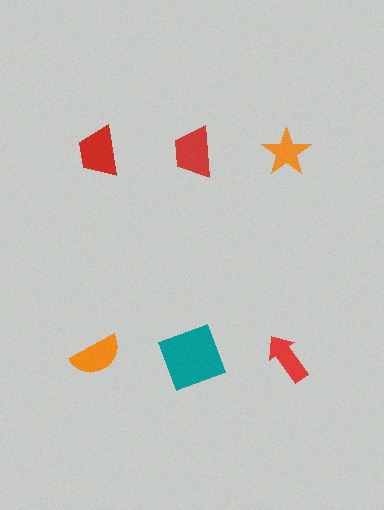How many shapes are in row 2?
3 shapes.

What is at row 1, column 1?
A red trapezoid.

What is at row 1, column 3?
An orange star.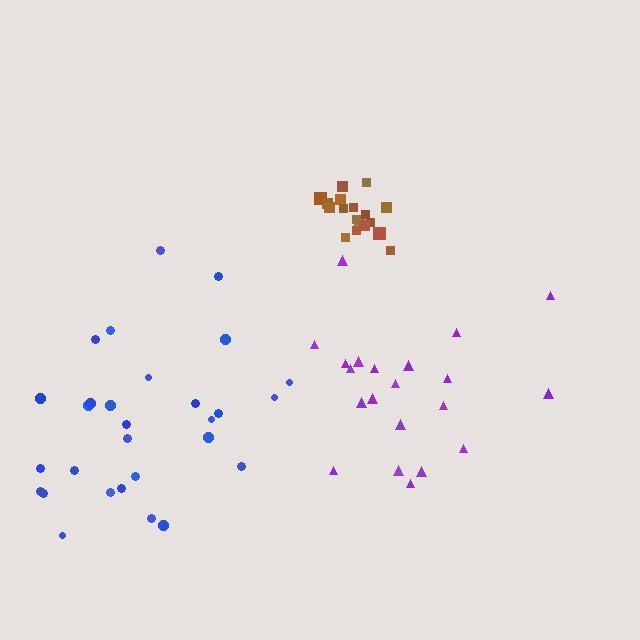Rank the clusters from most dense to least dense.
brown, blue, purple.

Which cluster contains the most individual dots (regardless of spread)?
Blue (29).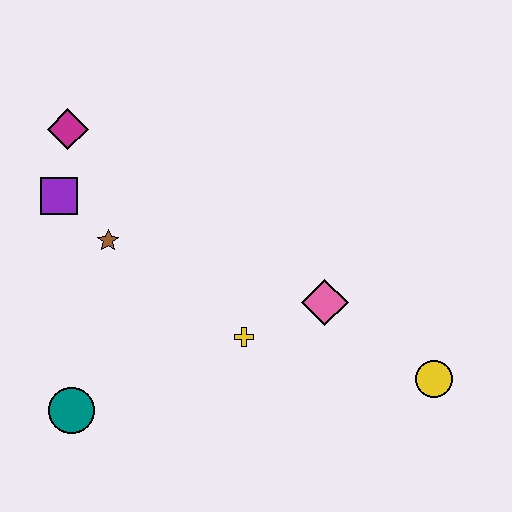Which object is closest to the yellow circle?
The pink diamond is closest to the yellow circle.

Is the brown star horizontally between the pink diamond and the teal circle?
Yes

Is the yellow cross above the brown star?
No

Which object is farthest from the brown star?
The yellow circle is farthest from the brown star.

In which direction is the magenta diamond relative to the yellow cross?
The magenta diamond is above the yellow cross.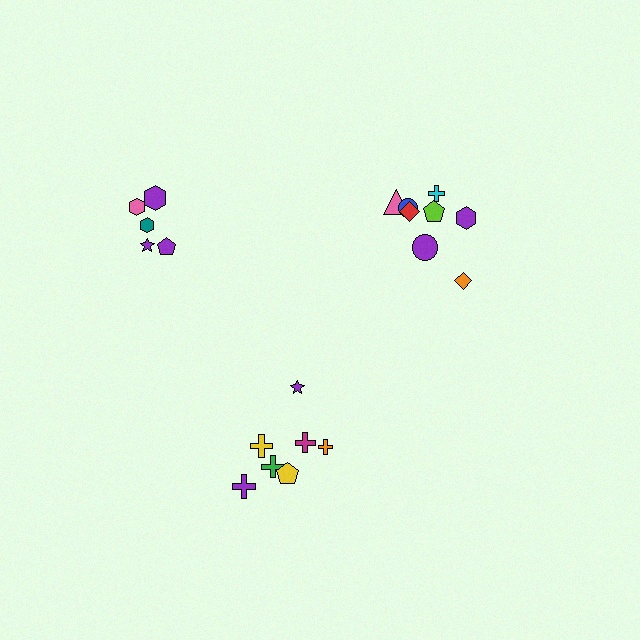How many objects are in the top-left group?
There are 5 objects.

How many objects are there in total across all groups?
There are 20 objects.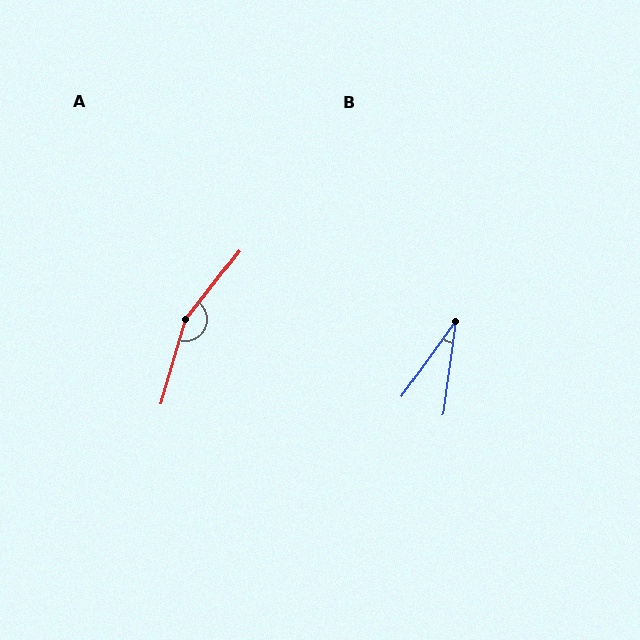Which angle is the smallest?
B, at approximately 28 degrees.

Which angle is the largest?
A, at approximately 158 degrees.